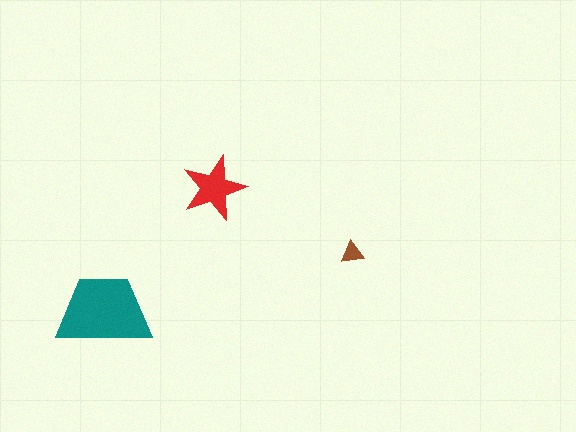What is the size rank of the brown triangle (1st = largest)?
3rd.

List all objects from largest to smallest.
The teal trapezoid, the red star, the brown triangle.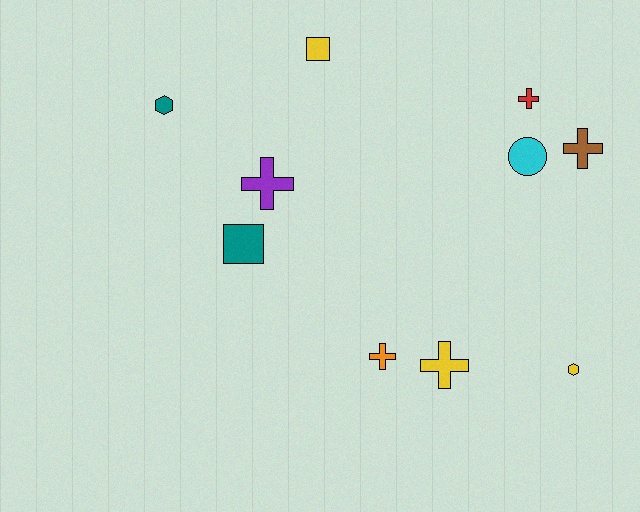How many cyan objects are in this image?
There is 1 cyan object.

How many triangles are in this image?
There are no triangles.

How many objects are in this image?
There are 10 objects.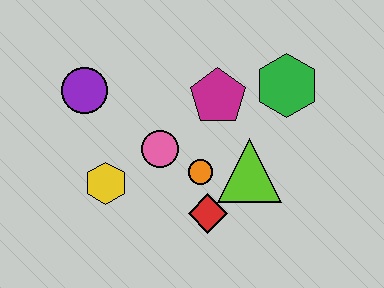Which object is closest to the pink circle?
The orange circle is closest to the pink circle.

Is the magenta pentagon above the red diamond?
Yes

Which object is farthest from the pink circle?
The green hexagon is farthest from the pink circle.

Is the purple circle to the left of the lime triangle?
Yes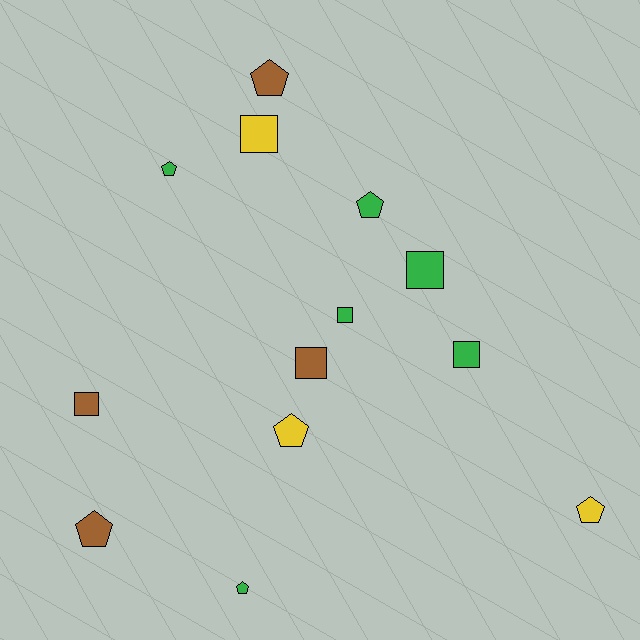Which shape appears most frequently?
Pentagon, with 7 objects.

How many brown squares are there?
There are 2 brown squares.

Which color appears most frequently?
Green, with 6 objects.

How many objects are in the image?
There are 13 objects.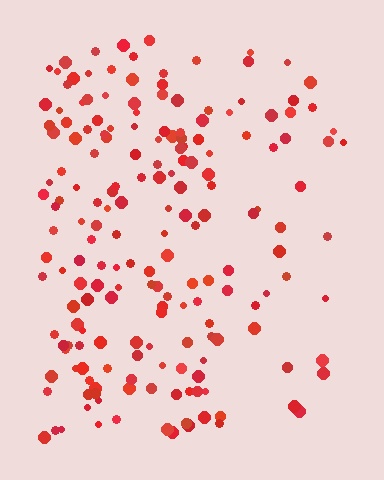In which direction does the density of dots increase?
From right to left, with the left side densest.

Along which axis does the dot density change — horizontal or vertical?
Horizontal.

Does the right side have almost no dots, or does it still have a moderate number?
Still a moderate number, just noticeably fewer than the left.